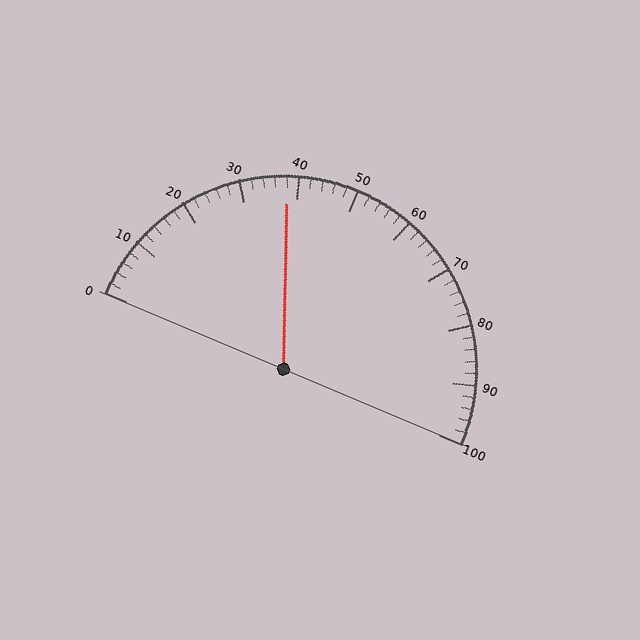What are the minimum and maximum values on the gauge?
The gauge ranges from 0 to 100.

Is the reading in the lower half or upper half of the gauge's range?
The reading is in the lower half of the range (0 to 100).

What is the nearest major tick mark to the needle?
The nearest major tick mark is 40.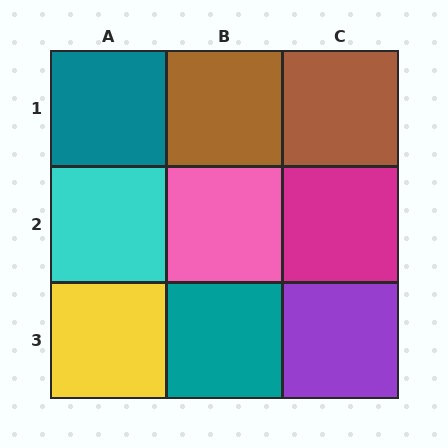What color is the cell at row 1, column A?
Teal.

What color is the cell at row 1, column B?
Brown.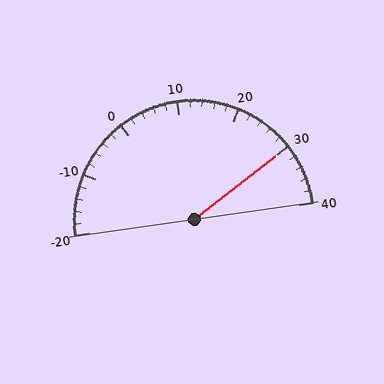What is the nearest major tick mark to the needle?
The nearest major tick mark is 30.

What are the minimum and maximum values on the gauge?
The gauge ranges from -20 to 40.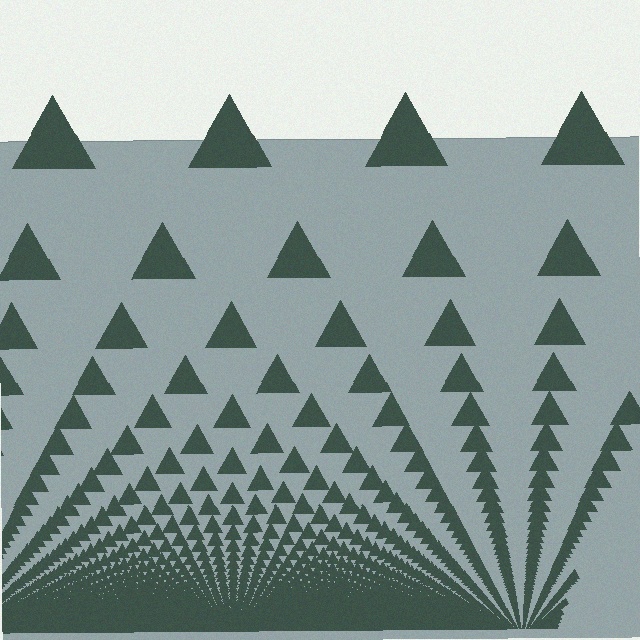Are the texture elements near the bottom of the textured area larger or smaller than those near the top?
Smaller. The gradient is inverted — elements near the bottom are smaller and denser.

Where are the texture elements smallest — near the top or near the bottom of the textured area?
Near the bottom.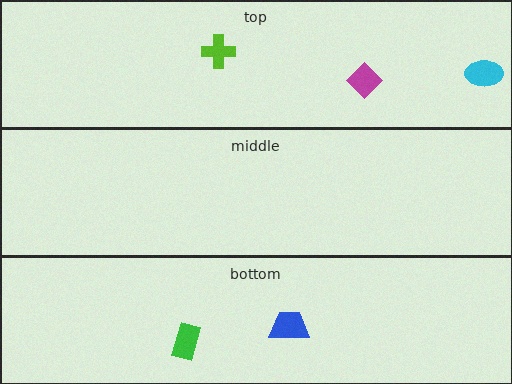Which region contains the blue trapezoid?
The bottom region.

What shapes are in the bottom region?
The blue trapezoid, the green rectangle.